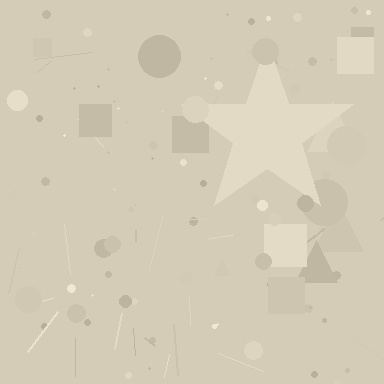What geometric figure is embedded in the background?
A star is embedded in the background.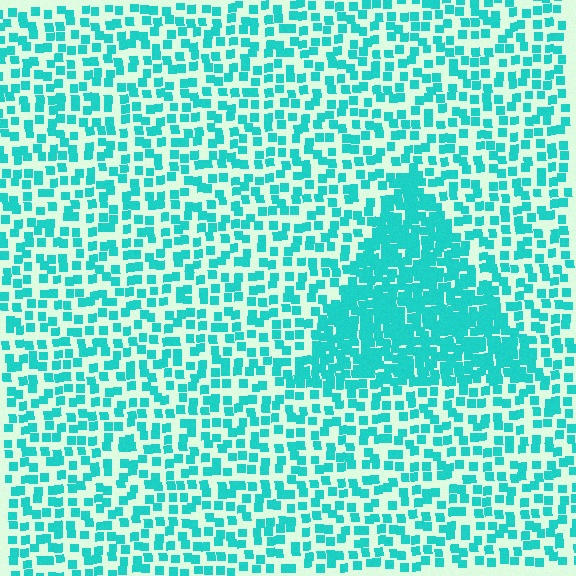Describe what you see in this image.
The image contains small cyan elements arranged at two different densities. A triangle-shaped region is visible where the elements are more densely packed than the surrounding area.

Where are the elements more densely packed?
The elements are more densely packed inside the triangle boundary.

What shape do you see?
I see a triangle.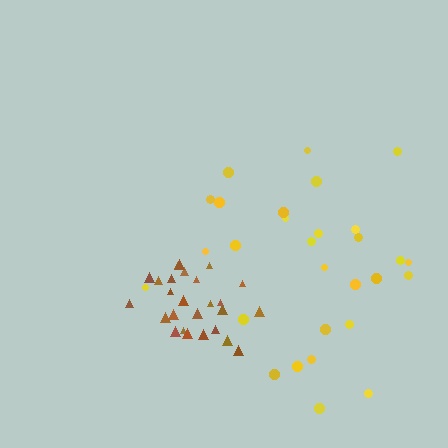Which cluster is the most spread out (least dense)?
Yellow.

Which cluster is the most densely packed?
Brown.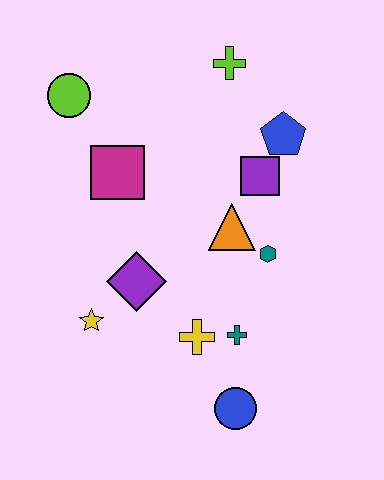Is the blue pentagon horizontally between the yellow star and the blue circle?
No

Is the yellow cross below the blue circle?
No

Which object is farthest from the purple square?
The blue circle is farthest from the purple square.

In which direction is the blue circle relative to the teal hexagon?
The blue circle is below the teal hexagon.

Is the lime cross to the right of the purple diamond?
Yes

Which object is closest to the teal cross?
The yellow cross is closest to the teal cross.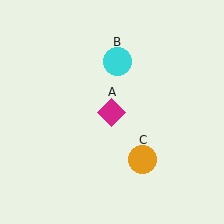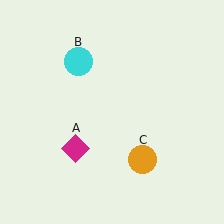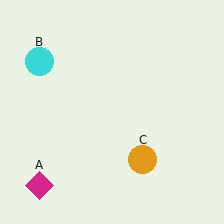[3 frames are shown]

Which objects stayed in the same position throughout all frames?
Orange circle (object C) remained stationary.